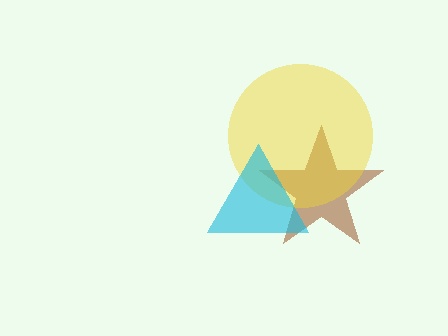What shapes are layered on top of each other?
The layered shapes are: a brown star, a yellow circle, a cyan triangle.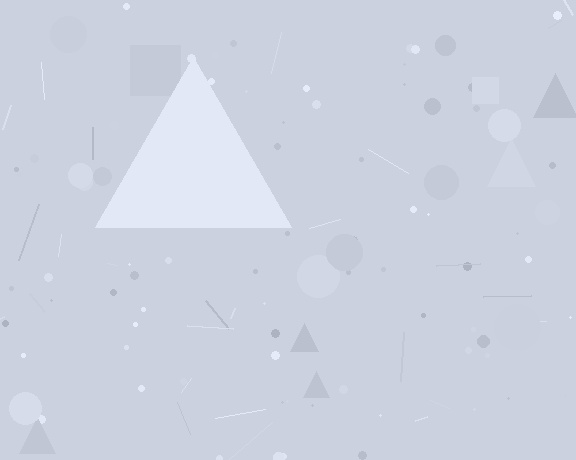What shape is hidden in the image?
A triangle is hidden in the image.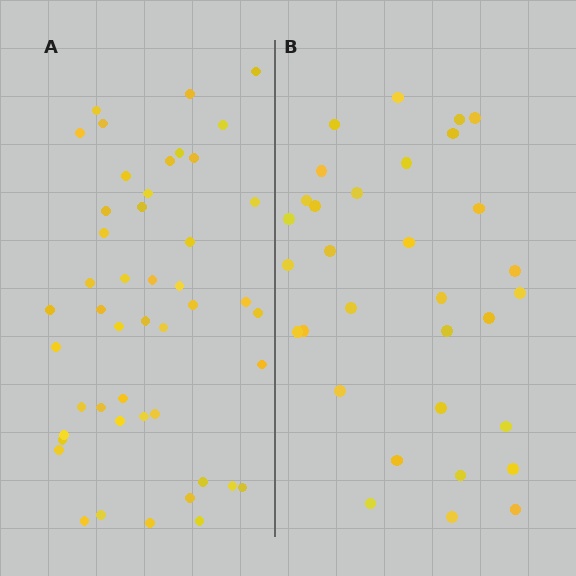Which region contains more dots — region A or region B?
Region A (the left region) has more dots.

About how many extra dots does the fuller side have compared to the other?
Region A has approximately 15 more dots than region B.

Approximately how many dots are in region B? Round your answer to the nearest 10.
About 30 dots. (The exact count is 32, which rounds to 30.)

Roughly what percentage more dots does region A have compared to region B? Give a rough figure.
About 45% more.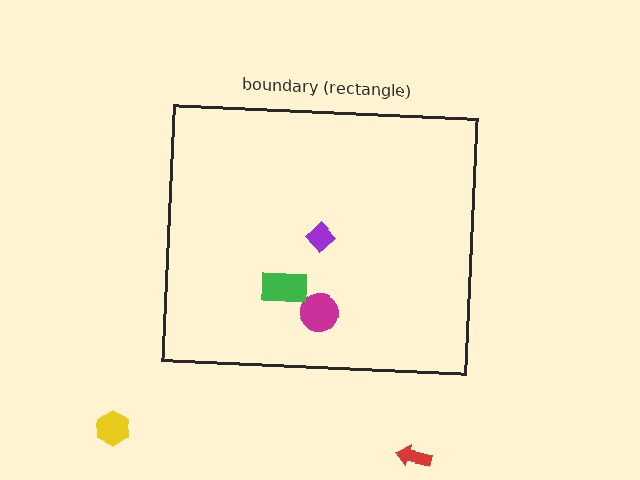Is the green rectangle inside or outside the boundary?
Inside.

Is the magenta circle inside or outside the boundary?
Inside.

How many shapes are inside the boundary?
3 inside, 2 outside.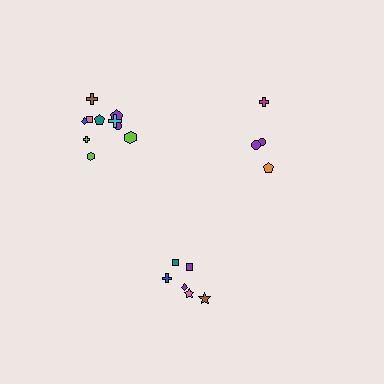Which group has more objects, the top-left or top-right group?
The top-left group.